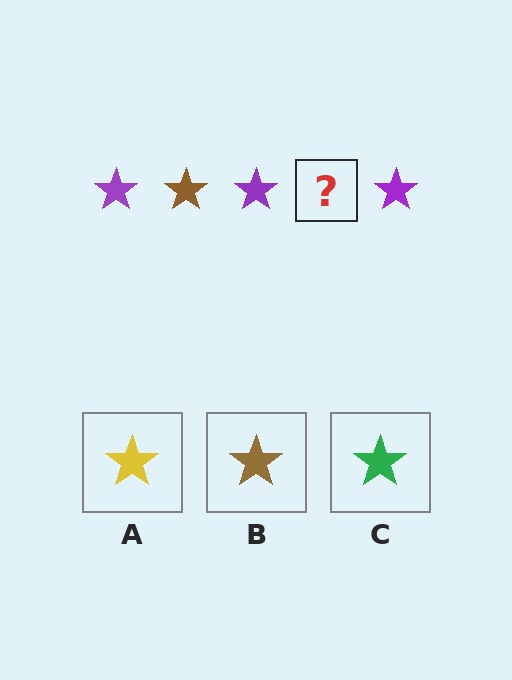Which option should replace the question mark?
Option B.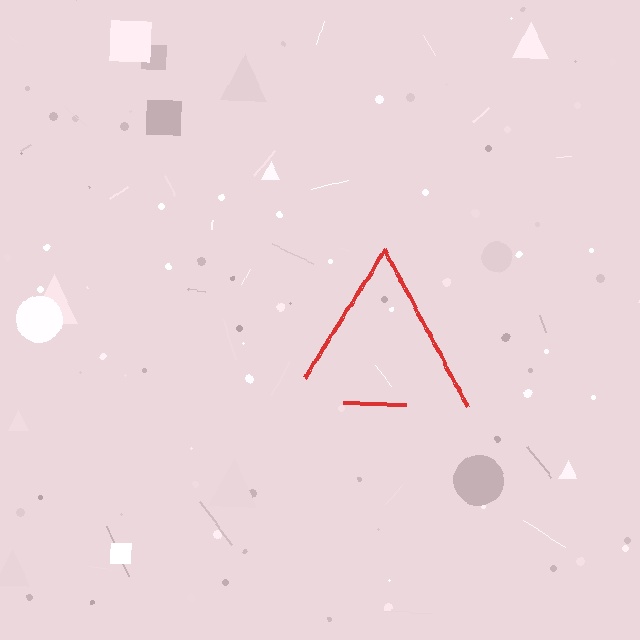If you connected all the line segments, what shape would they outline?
They would outline a triangle.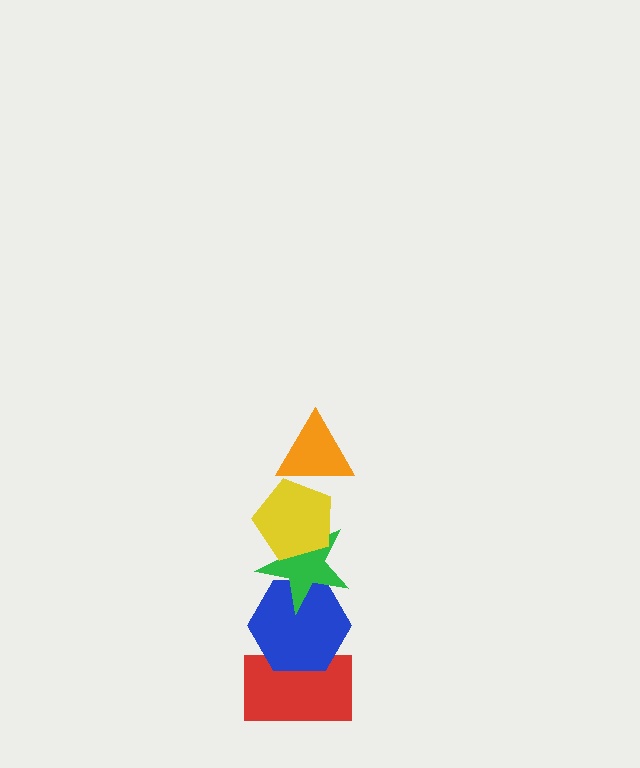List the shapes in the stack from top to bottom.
From top to bottom: the orange triangle, the yellow pentagon, the green star, the blue hexagon, the red rectangle.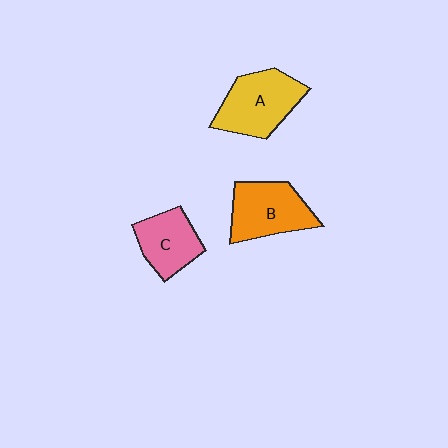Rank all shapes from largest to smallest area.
From largest to smallest: A (yellow), B (orange), C (pink).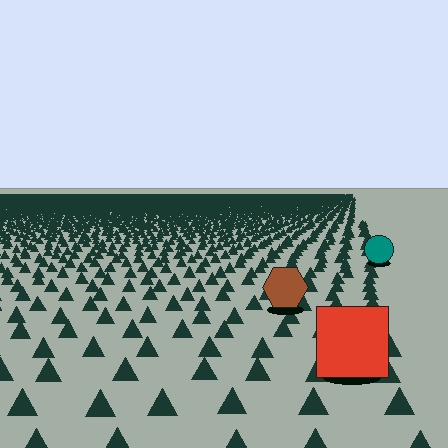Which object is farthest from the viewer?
The teal circle is farthest from the viewer. It appears smaller and the ground texture around it is denser.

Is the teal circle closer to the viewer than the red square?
No. The red square is closer — you can tell from the texture gradient: the ground texture is coarser near it.